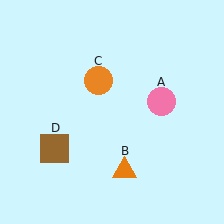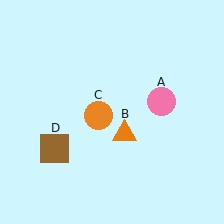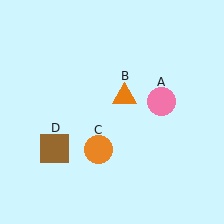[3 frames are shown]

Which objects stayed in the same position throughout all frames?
Pink circle (object A) and brown square (object D) remained stationary.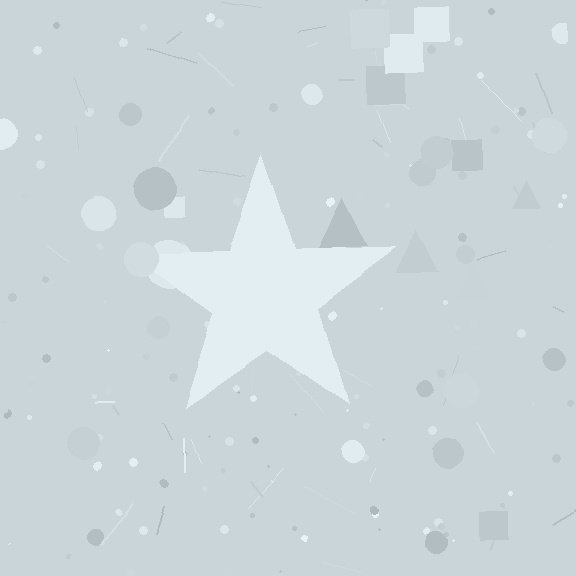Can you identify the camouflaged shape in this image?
The camouflaged shape is a star.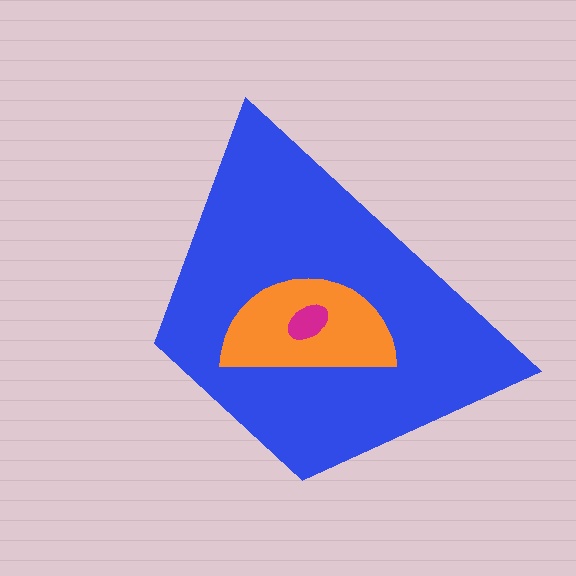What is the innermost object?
The magenta ellipse.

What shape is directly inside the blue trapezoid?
The orange semicircle.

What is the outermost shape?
The blue trapezoid.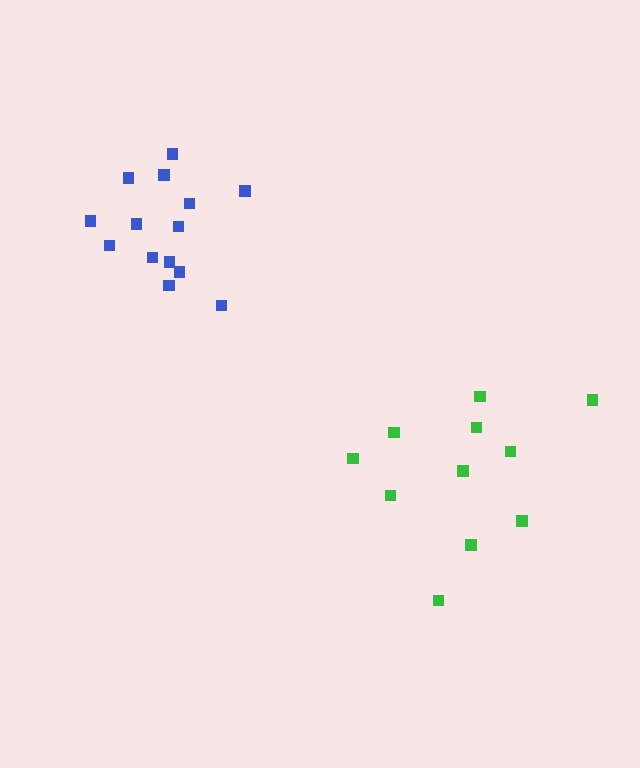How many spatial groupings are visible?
There are 2 spatial groupings.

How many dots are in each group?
Group 1: 14 dots, Group 2: 11 dots (25 total).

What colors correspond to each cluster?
The clusters are colored: blue, green.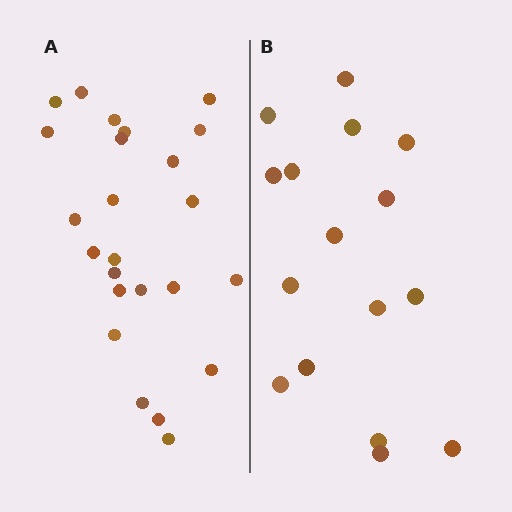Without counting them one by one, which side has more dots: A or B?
Region A (the left region) has more dots.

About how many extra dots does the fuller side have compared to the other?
Region A has roughly 8 or so more dots than region B.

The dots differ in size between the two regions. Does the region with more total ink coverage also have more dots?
No. Region B has more total ink coverage because its dots are larger, but region A actually contains more individual dots. Total area can be misleading — the number of items is what matters here.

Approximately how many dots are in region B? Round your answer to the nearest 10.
About 20 dots. (The exact count is 16, which rounds to 20.)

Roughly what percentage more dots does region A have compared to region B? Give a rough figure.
About 50% more.